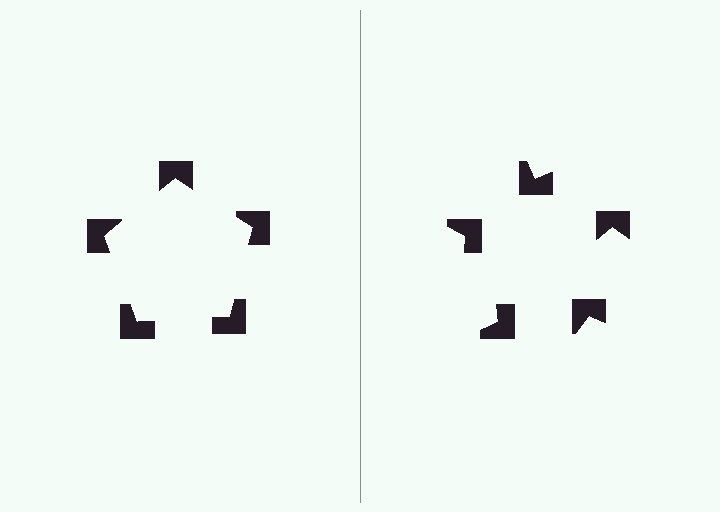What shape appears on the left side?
An illusory pentagon.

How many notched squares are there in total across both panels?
10 — 5 on each side.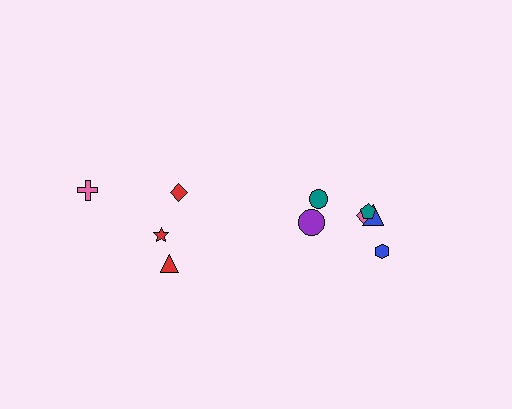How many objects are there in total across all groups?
There are 10 objects.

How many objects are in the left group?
There are 4 objects.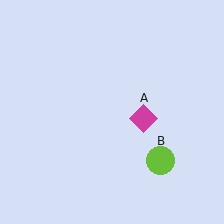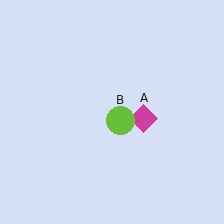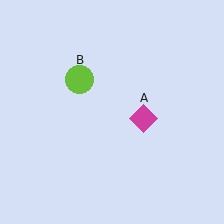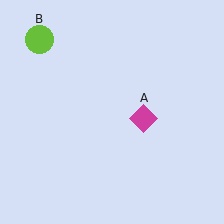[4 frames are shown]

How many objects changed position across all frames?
1 object changed position: lime circle (object B).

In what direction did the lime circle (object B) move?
The lime circle (object B) moved up and to the left.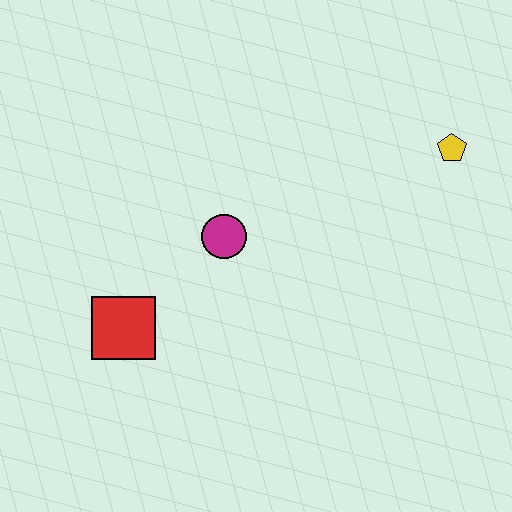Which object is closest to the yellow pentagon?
The magenta circle is closest to the yellow pentagon.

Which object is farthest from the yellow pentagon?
The red square is farthest from the yellow pentagon.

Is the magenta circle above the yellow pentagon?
No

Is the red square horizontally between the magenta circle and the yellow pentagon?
No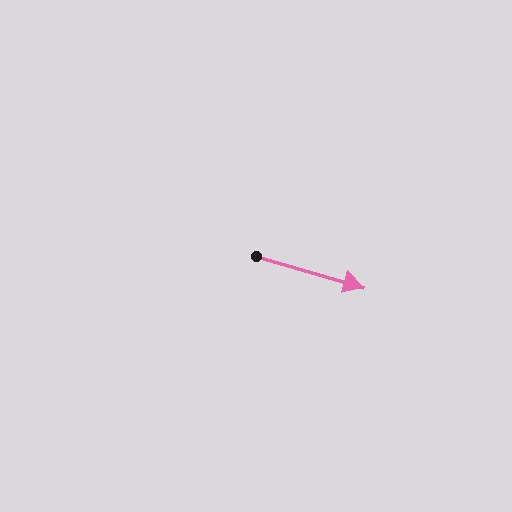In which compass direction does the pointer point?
East.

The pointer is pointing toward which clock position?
Roughly 4 o'clock.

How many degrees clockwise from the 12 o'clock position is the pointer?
Approximately 106 degrees.